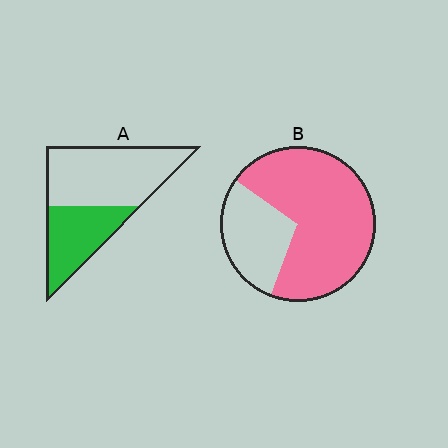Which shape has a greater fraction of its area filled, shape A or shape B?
Shape B.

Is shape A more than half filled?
No.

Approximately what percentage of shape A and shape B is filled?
A is approximately 40% and B is approximately 70%.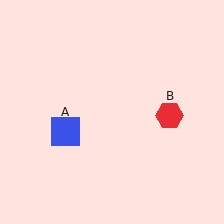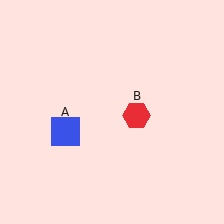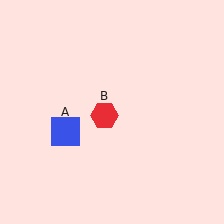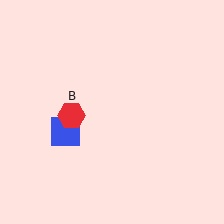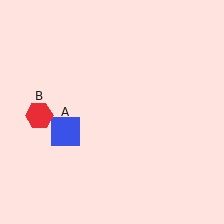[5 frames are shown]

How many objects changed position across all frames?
1 object changed position: red hexagon (object B).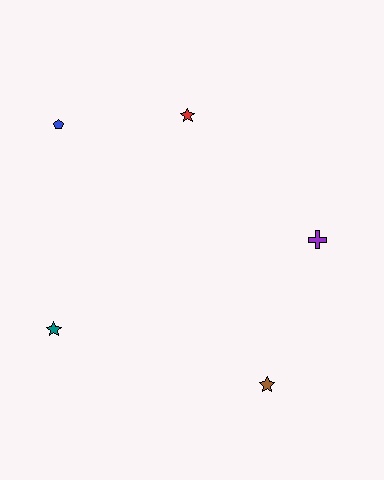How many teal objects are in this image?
There is 1 teal object.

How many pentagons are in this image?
There is 1 pentagon.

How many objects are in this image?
There are 5 objects.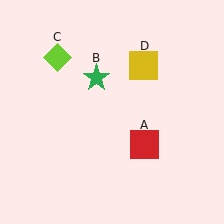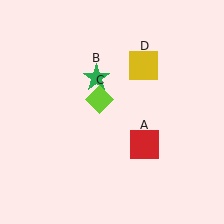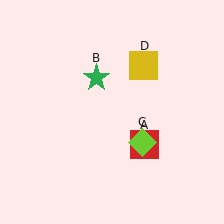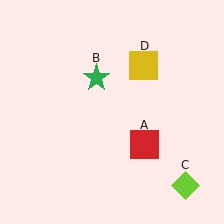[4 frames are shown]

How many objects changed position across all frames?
1 object changed position: lime diamond (object C).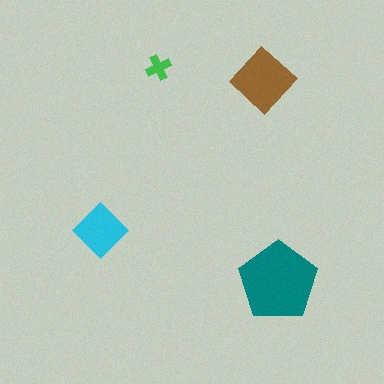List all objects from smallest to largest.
The green cross, the cyan diamond, the brown diamond, the teal pentagon.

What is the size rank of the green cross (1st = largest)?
4th.